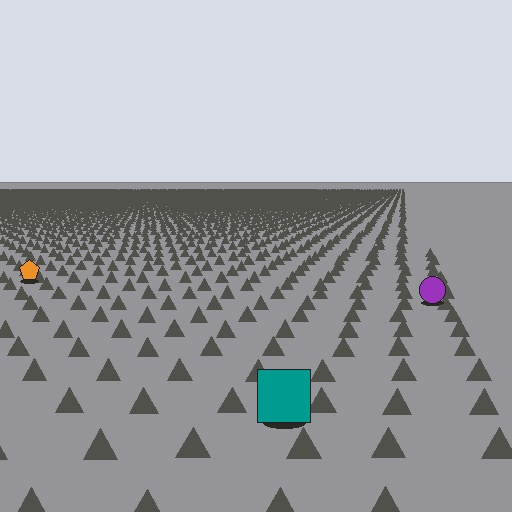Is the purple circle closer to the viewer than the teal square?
No. The teal square is closer — you can tell from the texture gradient: the ground texture is coarser near it.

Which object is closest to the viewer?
The teal square is closest. The texture marks near it are larger and more spread out.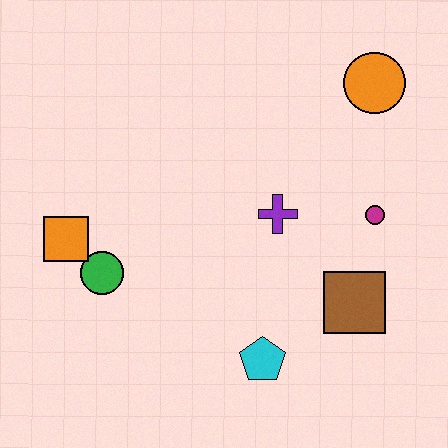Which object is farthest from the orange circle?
The orange square is farthest from the orange circle.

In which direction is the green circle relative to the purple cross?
The green circle is to the left of the purple cross.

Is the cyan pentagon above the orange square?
No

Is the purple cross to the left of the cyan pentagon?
No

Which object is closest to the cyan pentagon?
The brown square is closest to the cyan pentagon.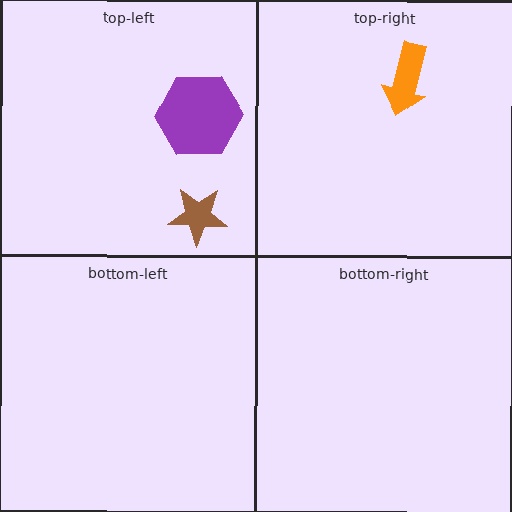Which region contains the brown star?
The top-left region.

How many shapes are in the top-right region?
1.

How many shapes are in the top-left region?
2.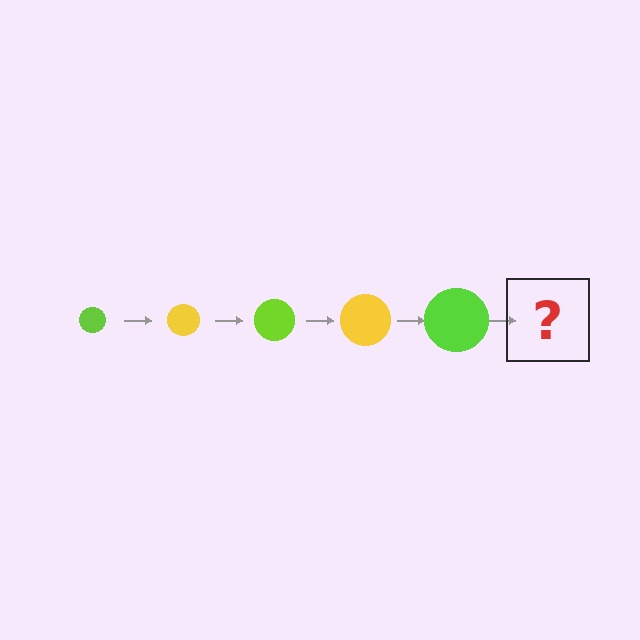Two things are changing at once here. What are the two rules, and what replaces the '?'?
The two rules are that the circle grows larger each step and the color cycles through lime and yellow. The '?' should be a yellow circle, larger than the previous one.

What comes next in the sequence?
The next element should be a yellow circle, larger than the previous one.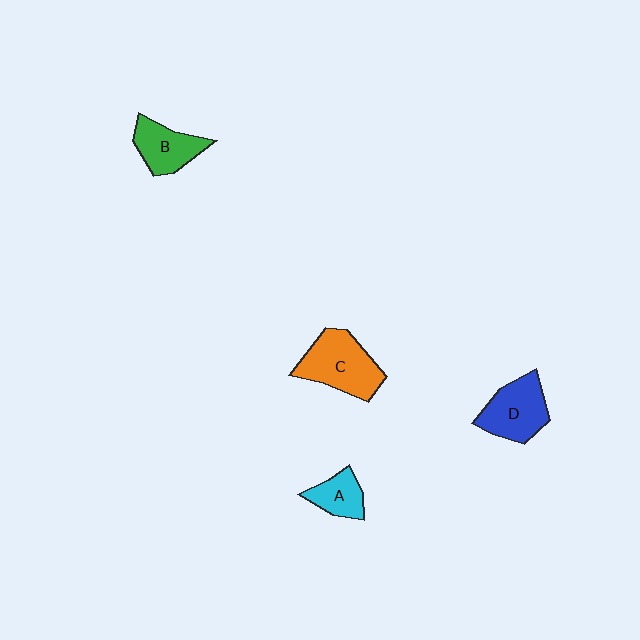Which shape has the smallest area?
Shape A (cyan).